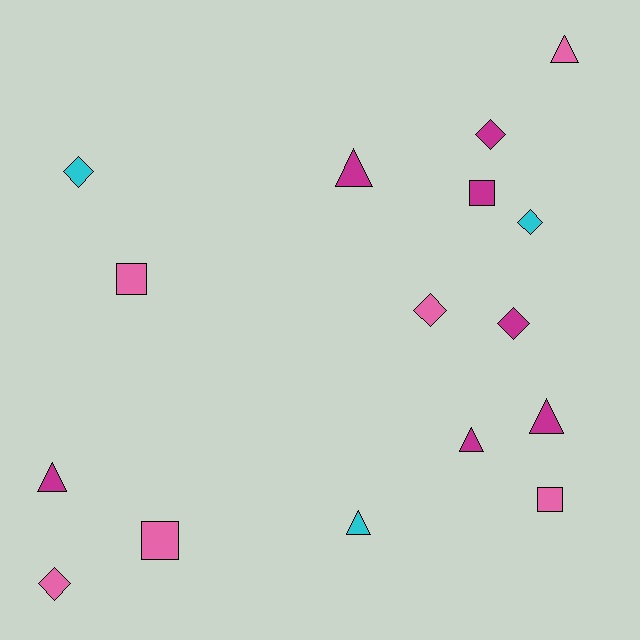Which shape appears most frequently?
Triangle, with 6 objects.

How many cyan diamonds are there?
There are 2 cyan diamonds.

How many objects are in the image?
There are 16 objects.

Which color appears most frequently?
Magenta, with 7 objects.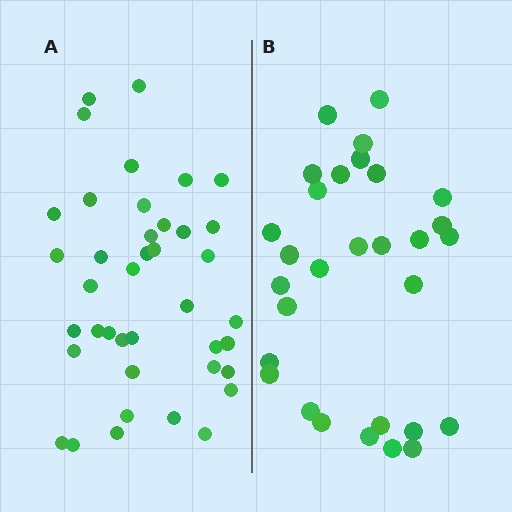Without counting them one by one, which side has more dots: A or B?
Region A (the left region) has more dots.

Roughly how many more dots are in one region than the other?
Region A has roughly 10 or so more dots than region B.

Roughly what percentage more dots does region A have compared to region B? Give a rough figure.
About 35% more.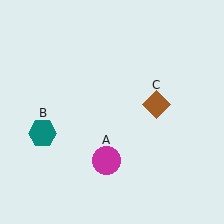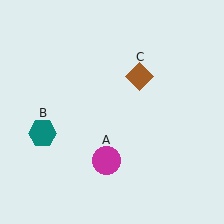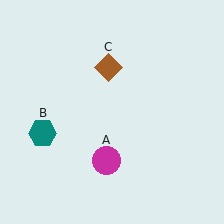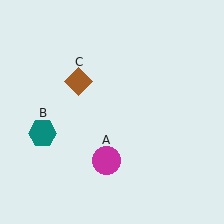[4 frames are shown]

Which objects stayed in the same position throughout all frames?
Magenta circle (object A) and teal hexagon (object B) remained stationary.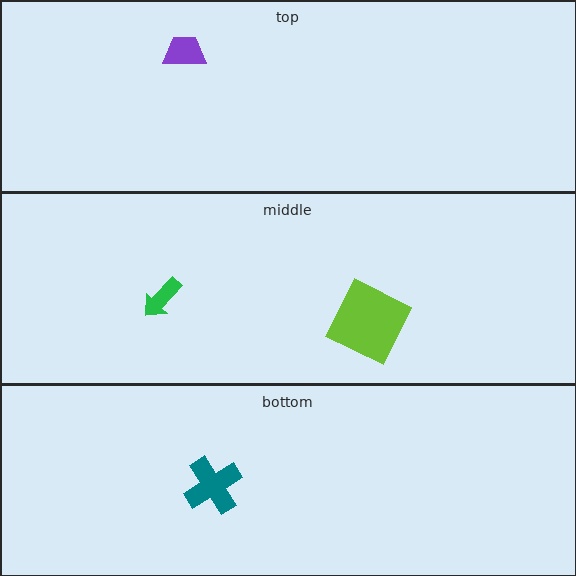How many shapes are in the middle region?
2.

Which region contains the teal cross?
The bottom region.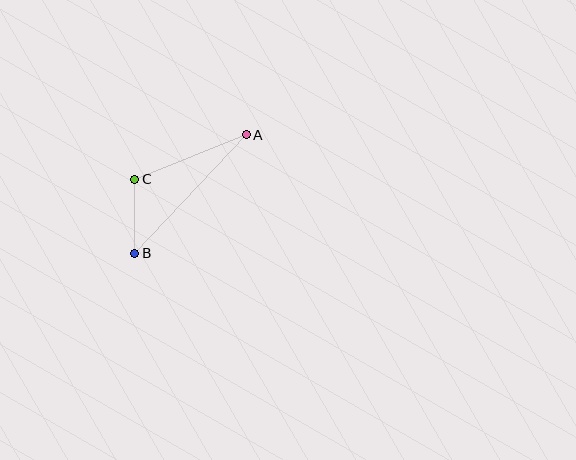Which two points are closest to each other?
Points B and C are closest to each other.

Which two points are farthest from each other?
Points A and B are farthest from each other.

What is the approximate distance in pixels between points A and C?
The distance between A and C is approximately 120 pixels.